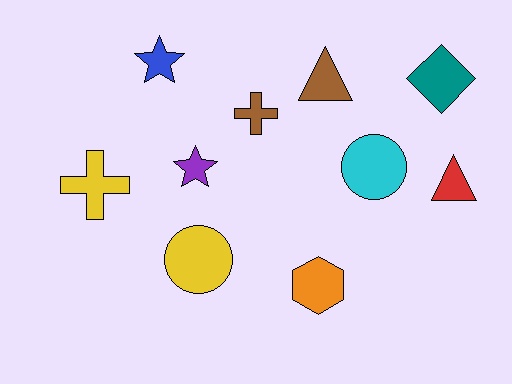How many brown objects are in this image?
There are 2 brown objects.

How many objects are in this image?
There are 10 objects.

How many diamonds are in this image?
There is 1 diamond.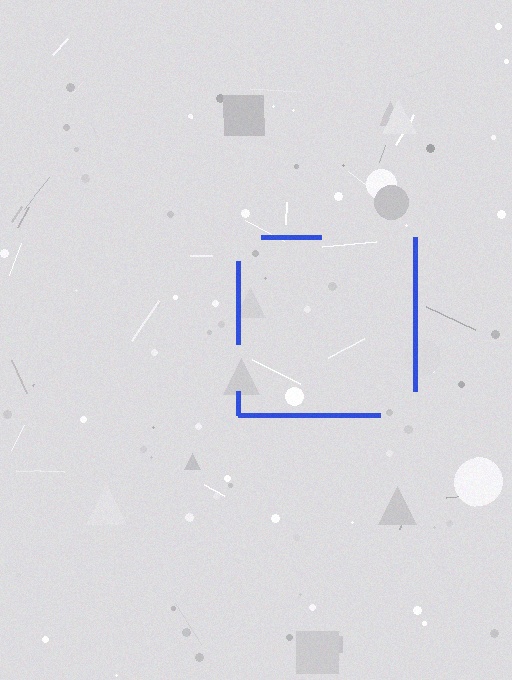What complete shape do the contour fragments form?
The contour fragments form a square.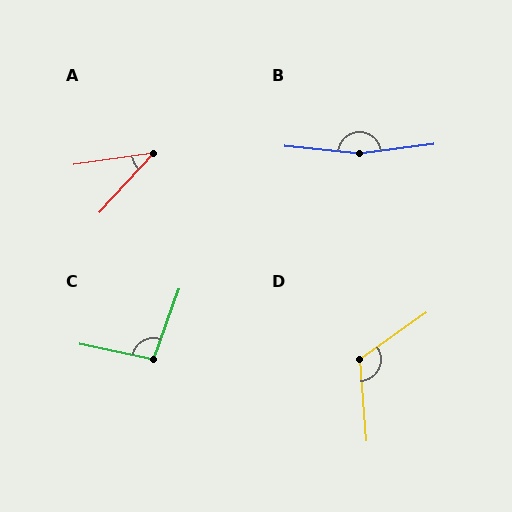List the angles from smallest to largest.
A (39°), C (98°), D (121°), B (167°).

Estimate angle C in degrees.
Approximately 98 degrees.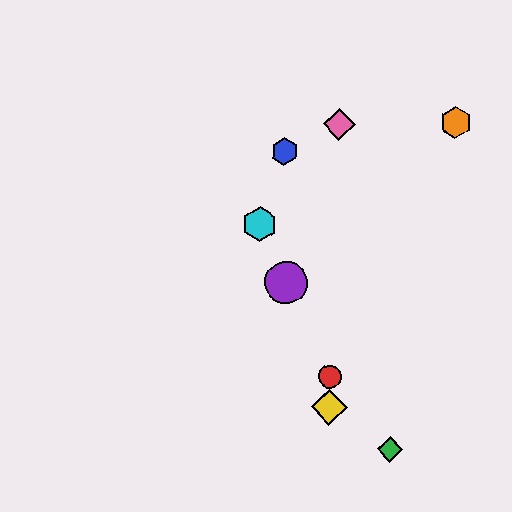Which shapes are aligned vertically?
The red circle, the yellow diamond, the pink diamond are aligned vertically.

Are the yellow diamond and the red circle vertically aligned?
Yes, both are at x≈329.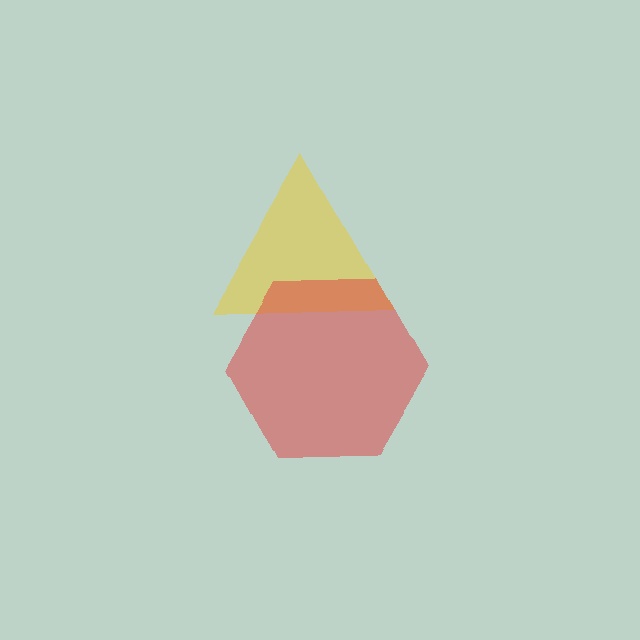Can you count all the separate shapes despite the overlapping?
Yes, there are 2 separate shapes.